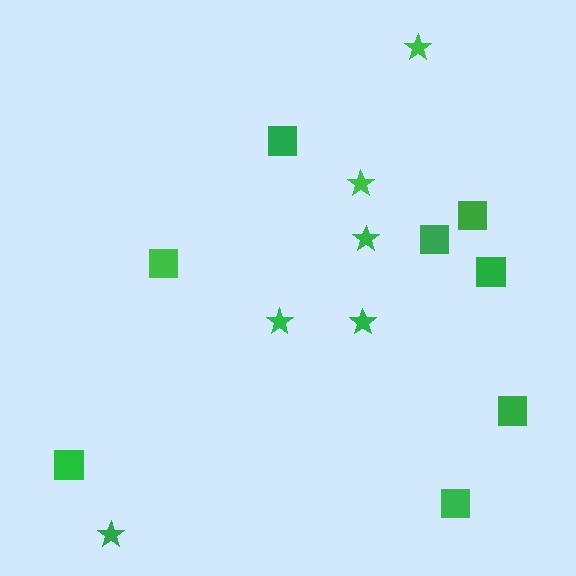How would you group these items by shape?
There are 2 groups: one group of squares (8) and one group of stars (6).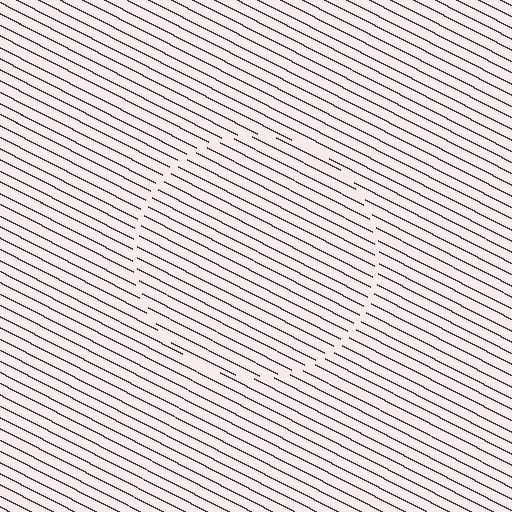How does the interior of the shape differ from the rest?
The interior of the shape contains the same grating, shifted by half a period — the contour is defined by the phase discontinuity where line-ends from the inner and outer gratings abut.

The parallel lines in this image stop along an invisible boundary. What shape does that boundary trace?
An illusory circle. The interior of the shape contains the same grating, shifted by half a period — the contour is defined by the phase discontinuity where line-ends from the inner and outer gratings abut.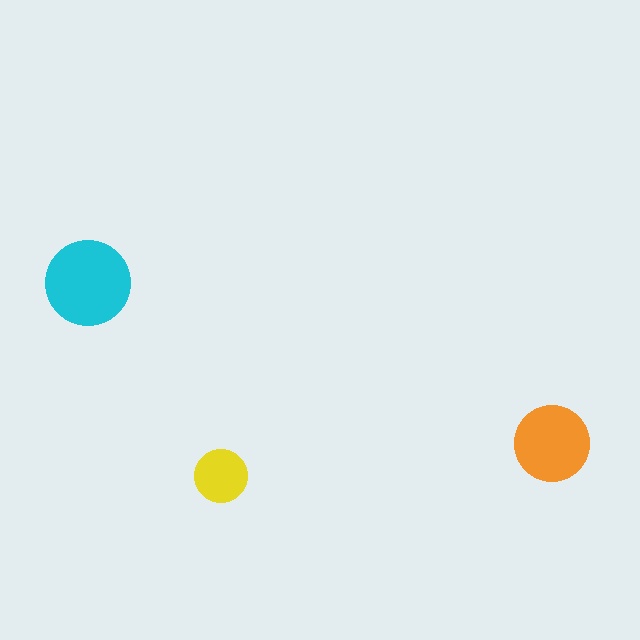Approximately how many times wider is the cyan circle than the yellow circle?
About 1.5 times wider.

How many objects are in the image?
There are 3 objects in the image.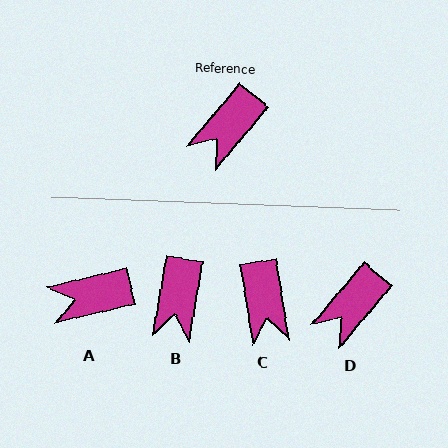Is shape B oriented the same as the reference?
No, it is off by about 30 degrees.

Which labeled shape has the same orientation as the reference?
D.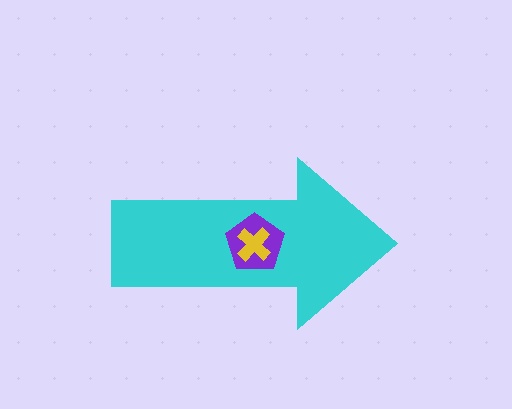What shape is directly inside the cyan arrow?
The purple pentagon.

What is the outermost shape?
The cyan arrow.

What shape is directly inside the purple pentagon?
The yellow cross.